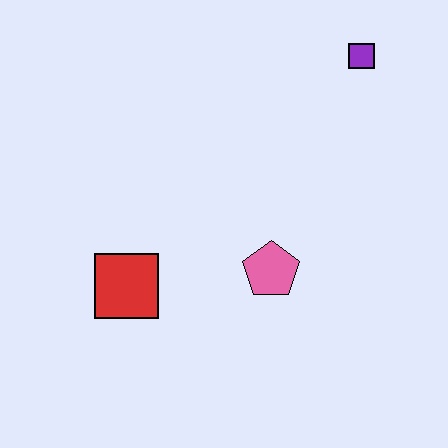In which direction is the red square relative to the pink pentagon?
The red square is to the left of the pink pentagon.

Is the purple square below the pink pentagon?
No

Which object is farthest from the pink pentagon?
The purple square is farthest from the pink pentagon.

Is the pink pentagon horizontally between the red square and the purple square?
Yes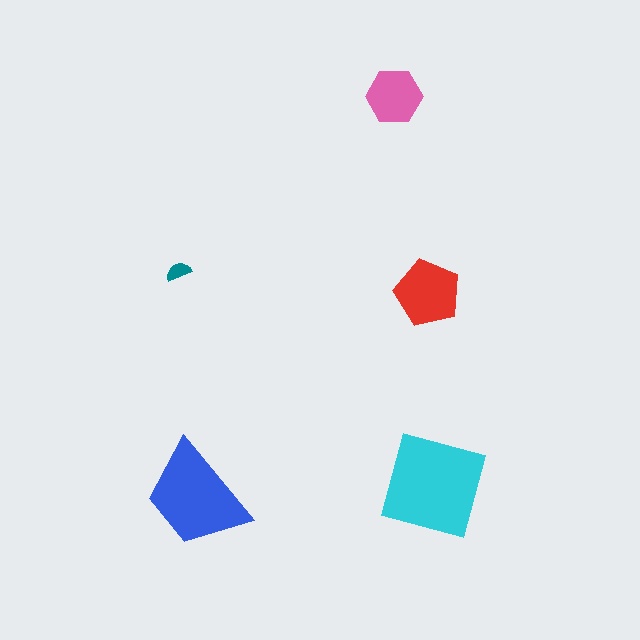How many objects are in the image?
There are 5 objects in the image.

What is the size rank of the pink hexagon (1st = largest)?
4th.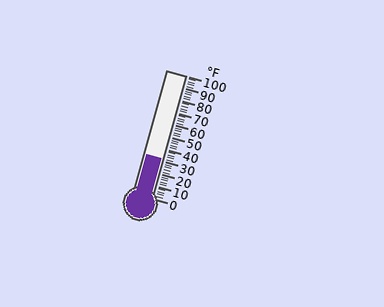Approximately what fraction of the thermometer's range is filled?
The thermometer is filled to approximately 30% of its range.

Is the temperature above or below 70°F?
The temperature is below 70°F.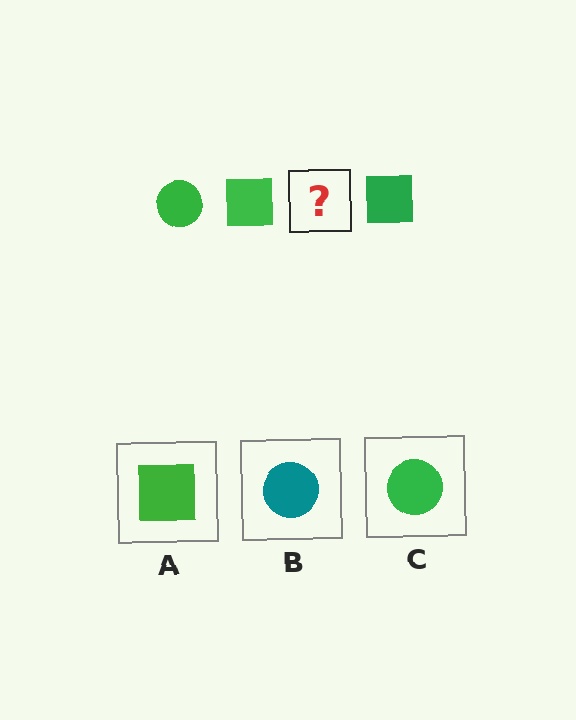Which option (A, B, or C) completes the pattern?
C.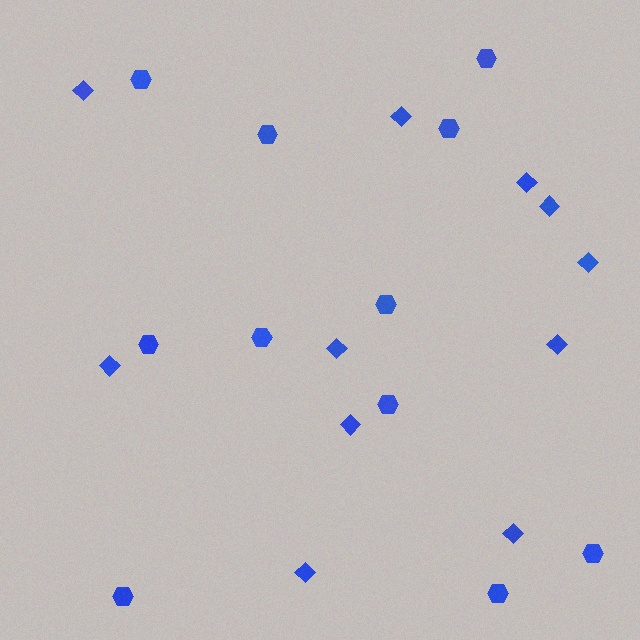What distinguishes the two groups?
There are 2 groups: one group of hexagons (11) and one group of diamonds (11).